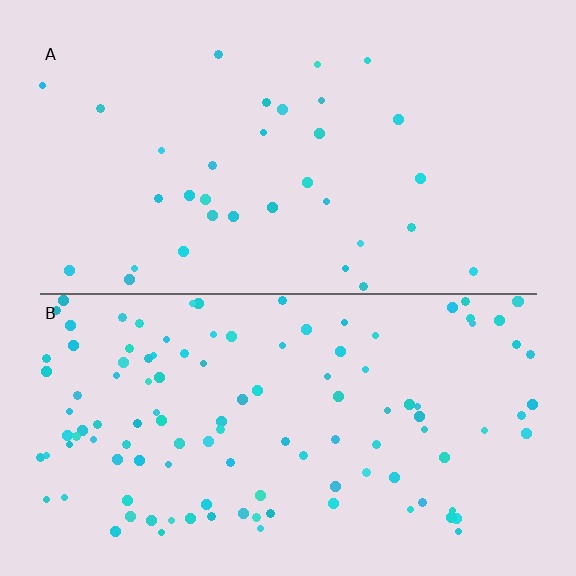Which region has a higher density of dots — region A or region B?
B (the bottom).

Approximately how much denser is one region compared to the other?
Approximately 3.4× — region B over region A.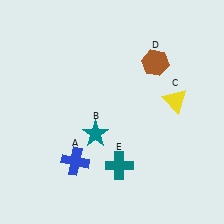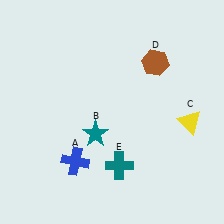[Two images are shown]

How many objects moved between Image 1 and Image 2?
1 object moved between the two images.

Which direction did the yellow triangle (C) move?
The yellow triangle (C) moved down.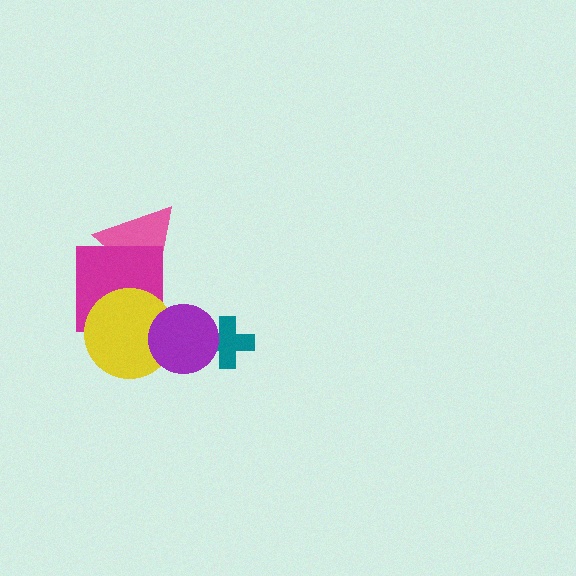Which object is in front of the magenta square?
The yellow circle is in front of the magenta square.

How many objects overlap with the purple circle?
2 objects overlap with the purple circle.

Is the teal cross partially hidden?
Yes, it is partially covered by another shape.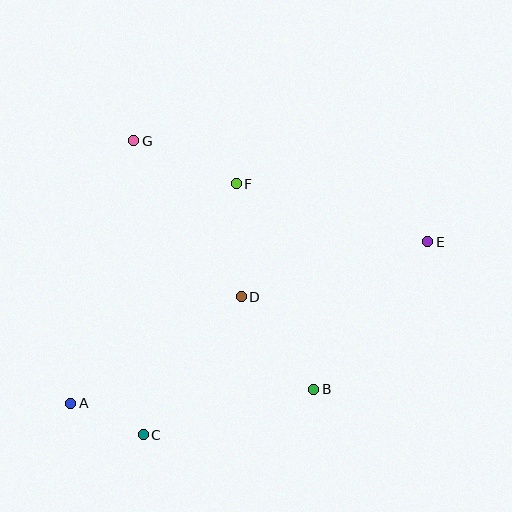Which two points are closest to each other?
Points A and C are closest to each other.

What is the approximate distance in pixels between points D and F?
The distance between D and F is approximately 113 pixels.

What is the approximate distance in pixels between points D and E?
The distance between D and E is approximately 194 pixels.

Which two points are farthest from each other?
Points A and E are farthest from each other.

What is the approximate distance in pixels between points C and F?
The distance between C and F is approximately 268 pixels.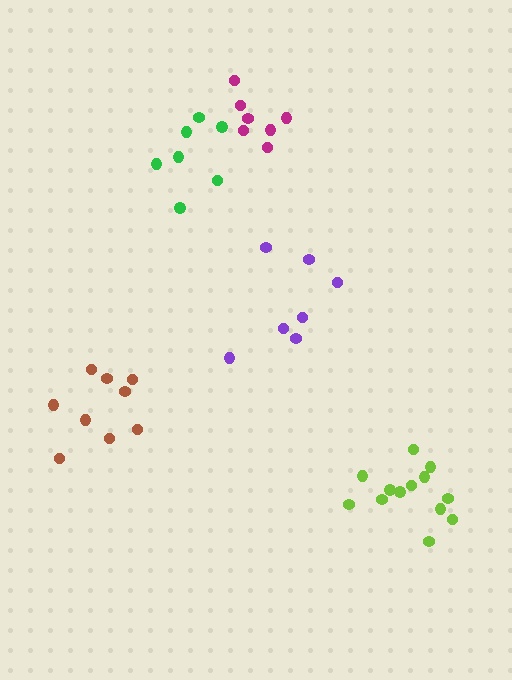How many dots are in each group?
Group 1: 7 dots, Group 2: 9 dots, Group 3: 7 dots, Group 4: 7 dots, Group 5: 13 dots (43 total).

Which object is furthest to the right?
The lime cluster is rightmost.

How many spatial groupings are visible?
There are 5 spatial groupings.